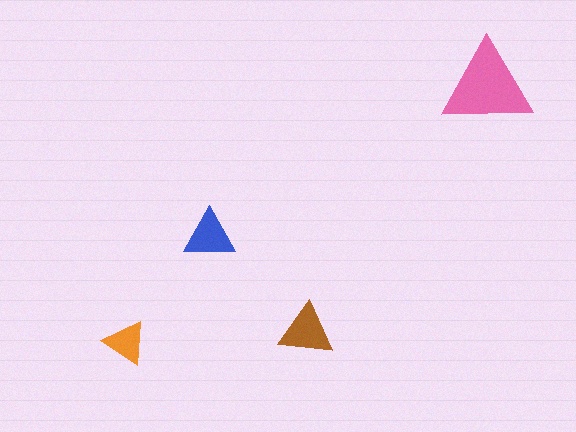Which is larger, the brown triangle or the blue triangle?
The brown one.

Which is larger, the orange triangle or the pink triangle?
The pink one.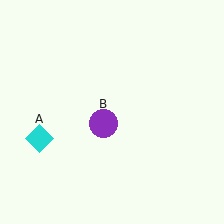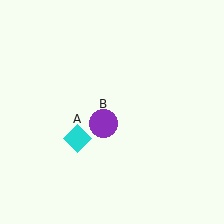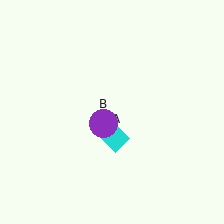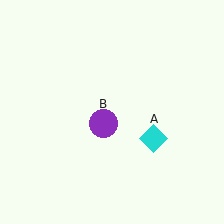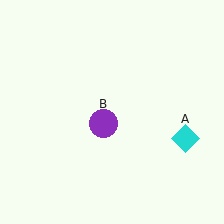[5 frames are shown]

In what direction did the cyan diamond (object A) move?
The cyan diamond (object A) moved right.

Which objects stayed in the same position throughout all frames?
Purple circle (object B) remained stationary.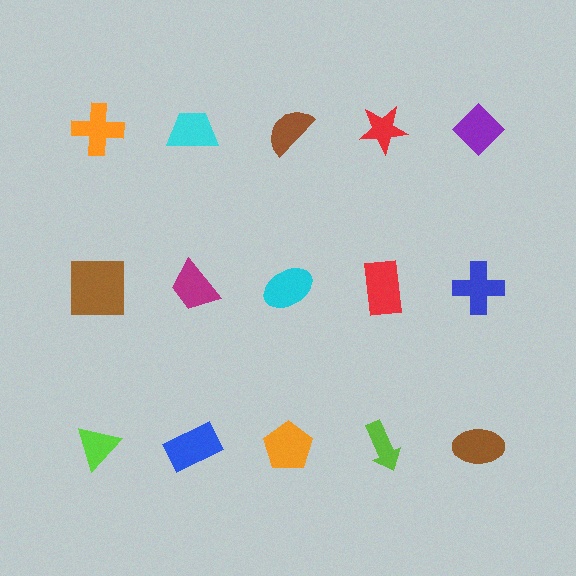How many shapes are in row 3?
5 shapes.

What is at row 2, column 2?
A magenta trapezoid.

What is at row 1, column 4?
A red star.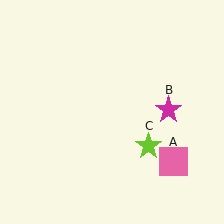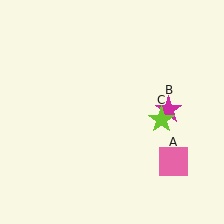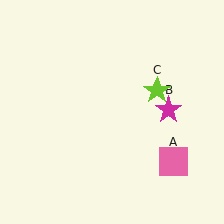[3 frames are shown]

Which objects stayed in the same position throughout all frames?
Pink square (object A) and magenta star (object B) remained stationary.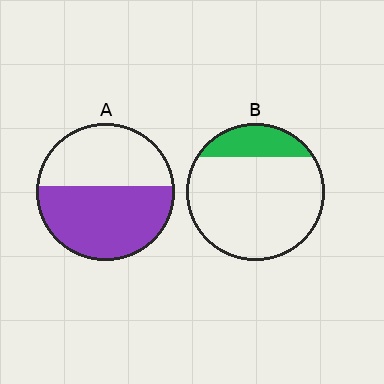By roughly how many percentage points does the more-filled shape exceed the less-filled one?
By roughly 35 percentage points (A over B).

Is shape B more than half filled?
No.